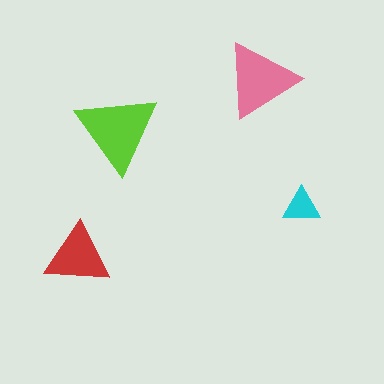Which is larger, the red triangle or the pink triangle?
The pink one.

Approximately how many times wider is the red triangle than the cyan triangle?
About 1.5 times wider.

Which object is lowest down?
The red triangle is bottommost.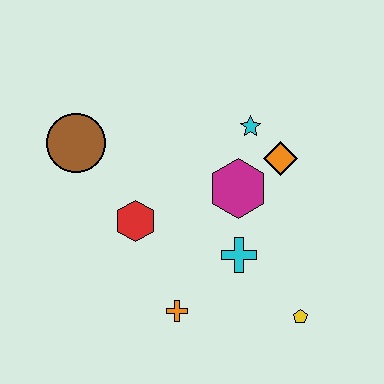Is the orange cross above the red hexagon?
No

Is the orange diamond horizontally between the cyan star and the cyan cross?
No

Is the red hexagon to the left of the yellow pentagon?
Yes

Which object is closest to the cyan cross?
The magenta hexagon is closest to the cyan cross.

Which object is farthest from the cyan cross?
The brown circle is farthest from the cyan cross.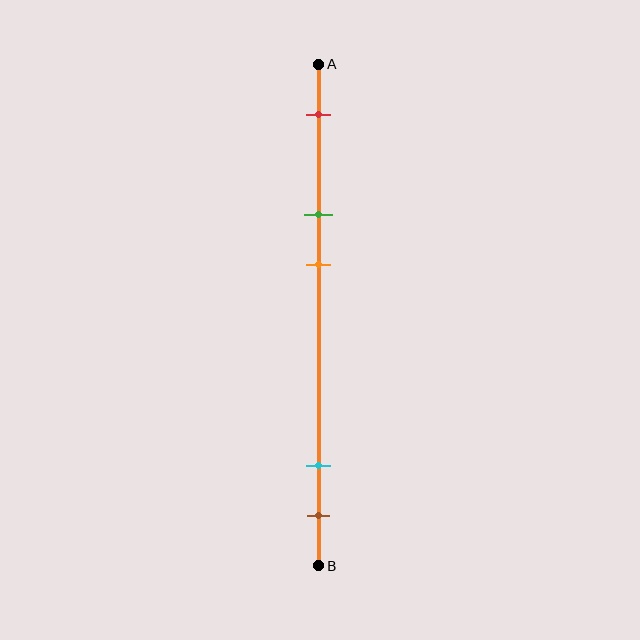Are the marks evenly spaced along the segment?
No, the marks are not evenly spaced.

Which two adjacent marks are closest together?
The cyan and brown marks are the closest adjacent pair.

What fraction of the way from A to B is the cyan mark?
The cyan mark is approximately 80% (0.8) of the way from A to B.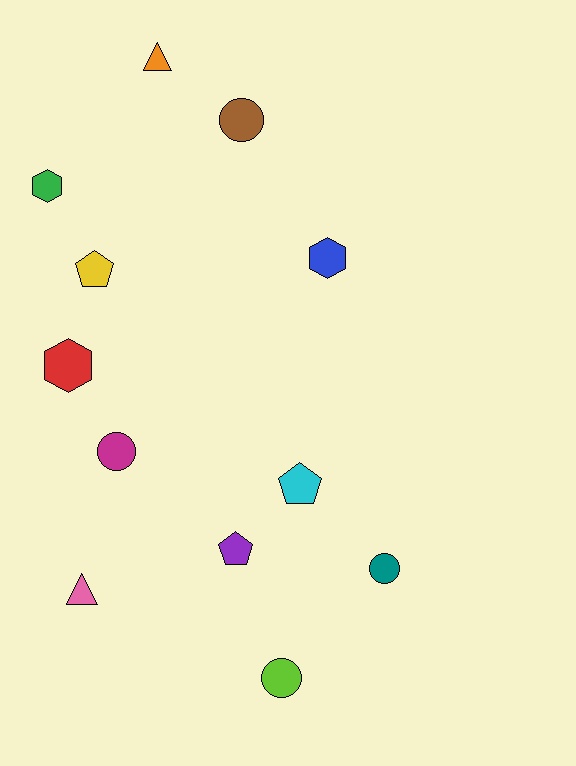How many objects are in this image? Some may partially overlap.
There are 12 objects.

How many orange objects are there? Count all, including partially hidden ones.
There is 1 orange object.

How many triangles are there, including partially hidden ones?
There are 2 triangles.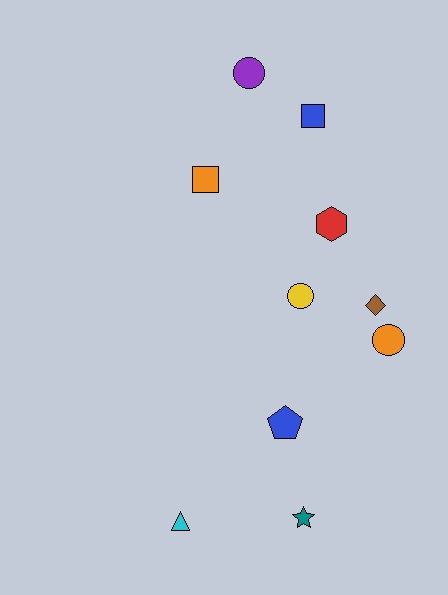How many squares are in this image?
There are 2 squares.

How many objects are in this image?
There are 10 objects.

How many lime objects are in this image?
There are no lime objects.